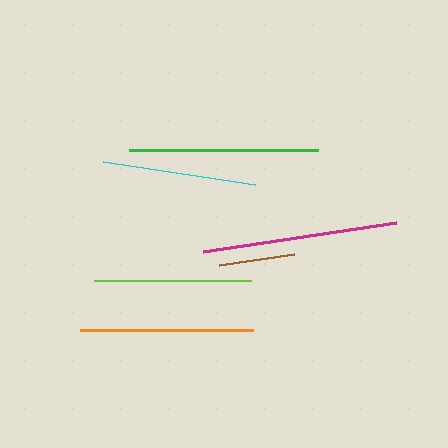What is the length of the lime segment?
The lime segment is approximately 157 pixels long.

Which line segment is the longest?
The magenta line is the longest at approximately 195 pixels.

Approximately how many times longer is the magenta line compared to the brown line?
The magenta line is approximately 2.6 times the length of the brown line.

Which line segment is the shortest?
The brown line is the shortest at approximately 76 pixels.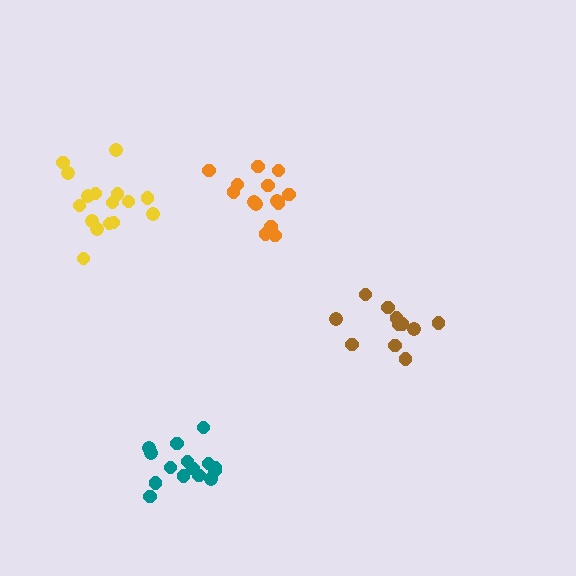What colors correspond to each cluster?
The clusters are colored: brown, orange, teal, yellow.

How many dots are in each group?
Group 1: 11 dots, Group 2: 15 dots, Group 3: 15 dots, Group 4: 16 dots (57 total).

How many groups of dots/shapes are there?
There are 4 groups.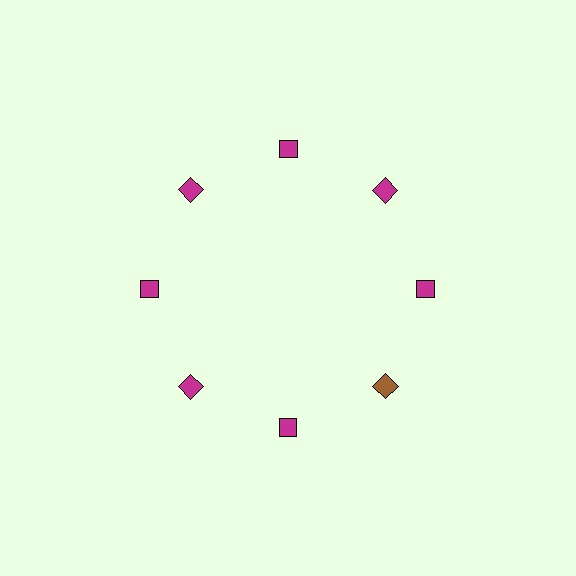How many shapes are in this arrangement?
There are 8 shapes arranged in a ring pattern.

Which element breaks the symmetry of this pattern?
The brown diamond at roughly the 4 o'clock position breaks the symmetry. All other shapes are magenta diamonds.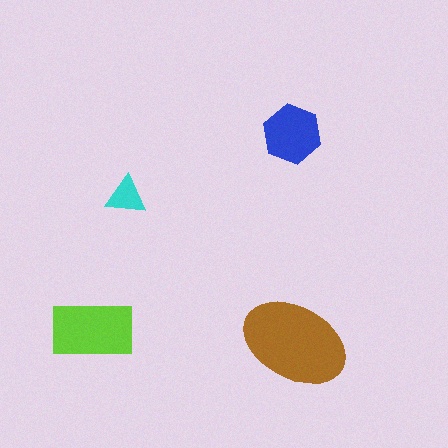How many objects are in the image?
There are 4 objects in the image.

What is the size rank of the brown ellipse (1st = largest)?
1st.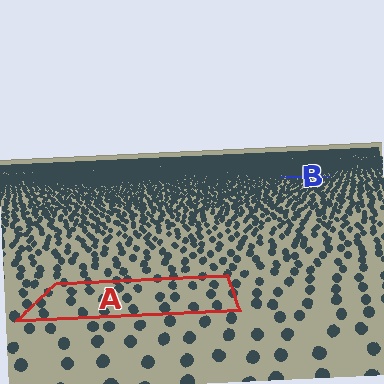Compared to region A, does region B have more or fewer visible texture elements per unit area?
Region B has more texture elements per unit area — they are packed more densely because it is farther away.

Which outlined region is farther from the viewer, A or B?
Region B is farther from the viewer — the texture elements inside it appear smaller and more densely packed.